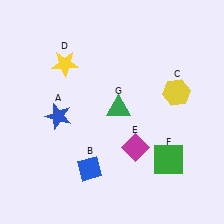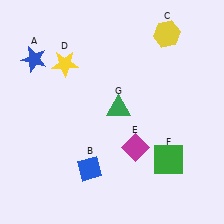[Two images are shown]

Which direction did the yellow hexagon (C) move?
The yellow hexagon (C) moved up.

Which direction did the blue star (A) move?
The blue star (A) moved up.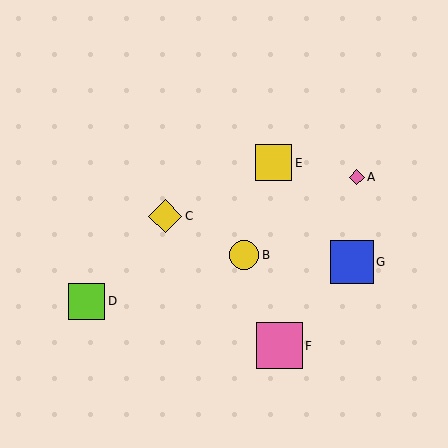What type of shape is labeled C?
Shape C is a yellow diamond.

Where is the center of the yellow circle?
The center of the yellow circle is at (244, 255).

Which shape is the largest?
The pink square (labeled F) is the largest.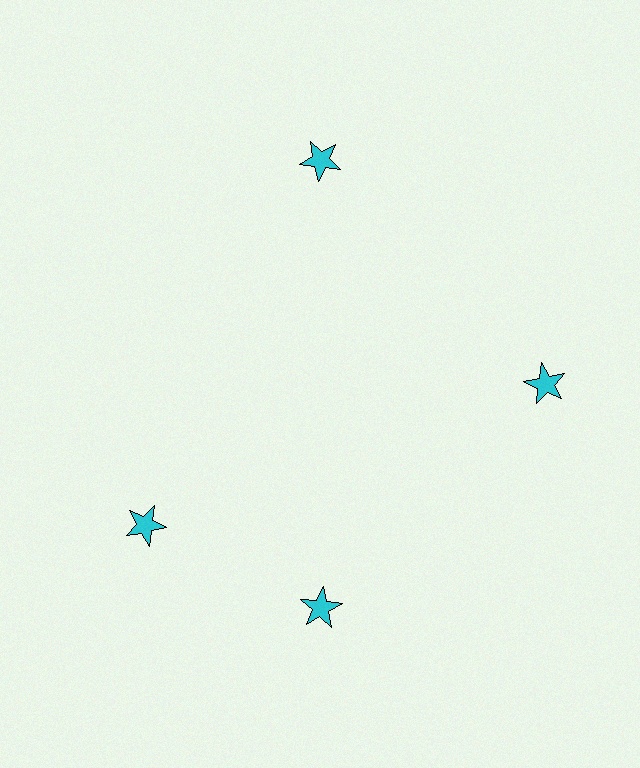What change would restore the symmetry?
The symmetry would be restored by rotating it back into even spacing with its neighbors so that all 4 stars sit at equal angles and equal distance from the center.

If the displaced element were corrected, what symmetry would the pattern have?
It would have 4-fold rotational symmetry — the pattern would map onto itself every 90 degrees.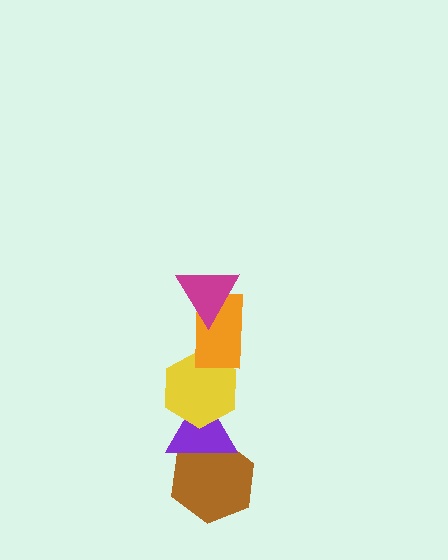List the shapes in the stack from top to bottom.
From top to bottom: the magenta triangle, the orange rectangle, the yellow hexagon, the purple triangle, the brown hexagon.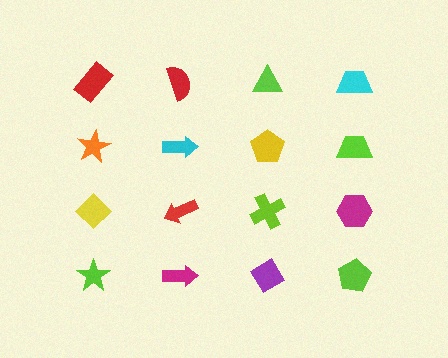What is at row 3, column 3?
A lime cross.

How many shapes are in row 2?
4 shapes.